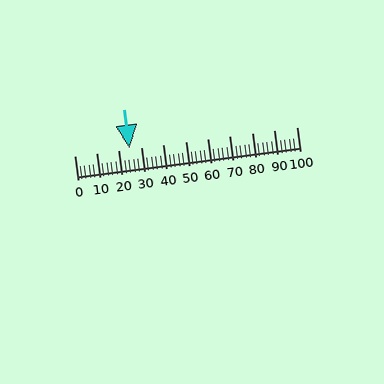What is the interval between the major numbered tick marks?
The major tick marks are spaced 10 units apart.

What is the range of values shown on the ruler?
The ruler shows values from 0 to 100.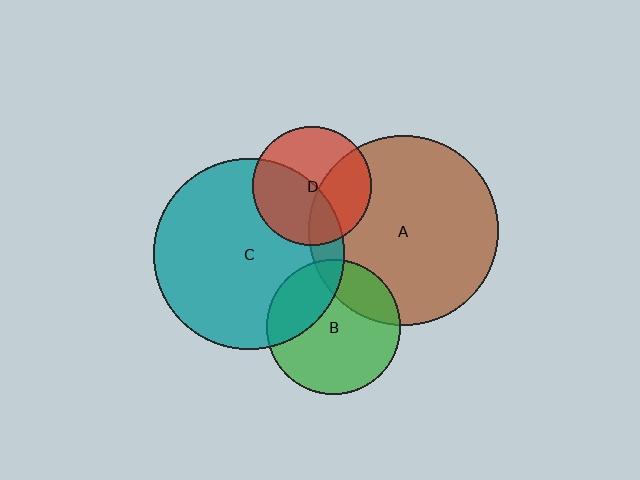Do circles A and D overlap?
Yes.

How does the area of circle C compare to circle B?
Approximately 2.0 times.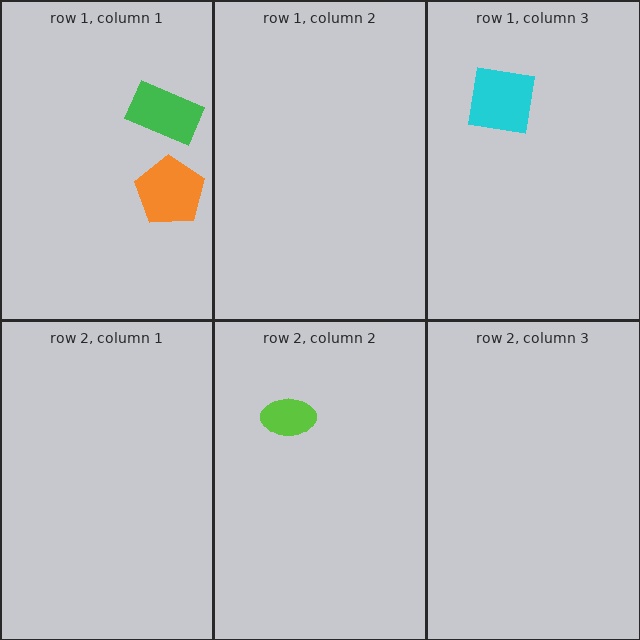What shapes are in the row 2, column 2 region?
The lime ellipse.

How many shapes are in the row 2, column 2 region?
1.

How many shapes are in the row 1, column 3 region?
1.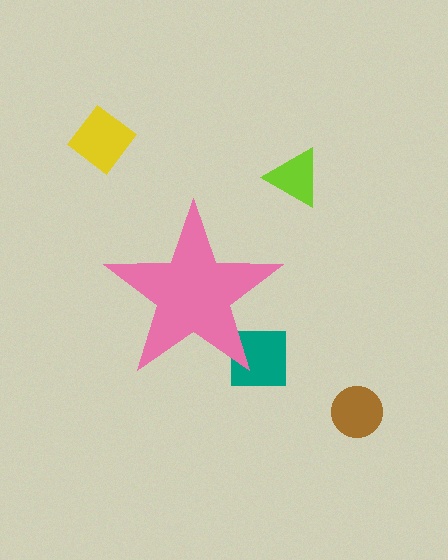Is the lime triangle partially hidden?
No, the lime triangle is fully visible.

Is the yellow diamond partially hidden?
No, the yellow diamond is fully visible.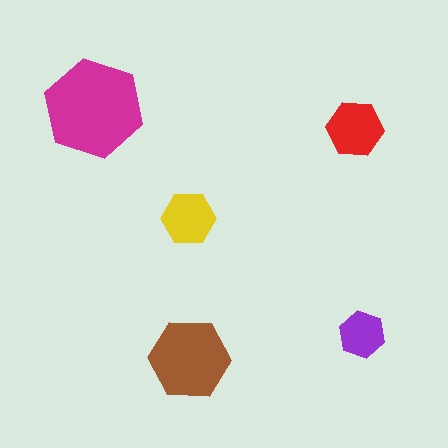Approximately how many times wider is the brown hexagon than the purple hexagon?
About 1.5 times wider.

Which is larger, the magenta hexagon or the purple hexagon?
The magenta one.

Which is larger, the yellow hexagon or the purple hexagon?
The yellow one.